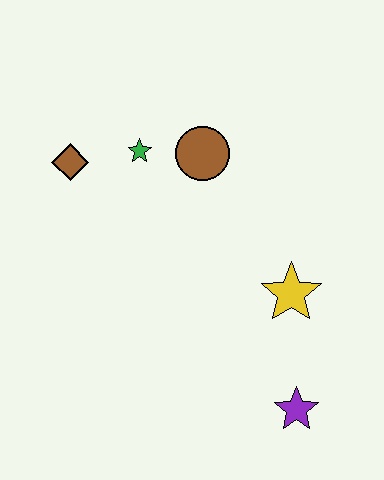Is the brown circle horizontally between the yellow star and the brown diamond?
Yes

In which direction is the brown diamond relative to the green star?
The brown diamond is to the left of the green star.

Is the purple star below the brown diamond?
Yes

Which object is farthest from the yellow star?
The brown diamond is farthest from the yellow star.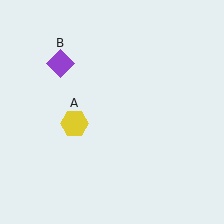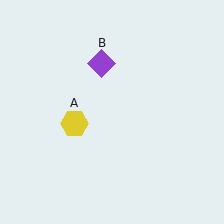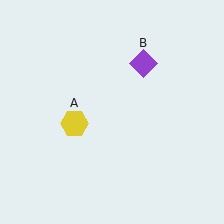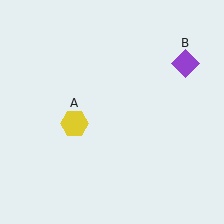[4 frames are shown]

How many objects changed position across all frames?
1 object changed position: purple diamond (object B).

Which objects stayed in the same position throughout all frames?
Yellow hexagon (object A) remained stationary.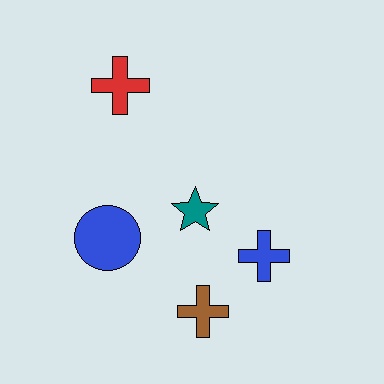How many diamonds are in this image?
There are no diamonds.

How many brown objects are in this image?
There is 1 brown object.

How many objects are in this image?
There are 5 objects.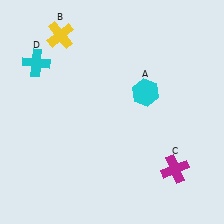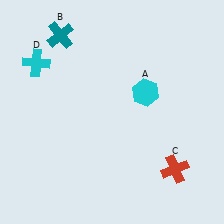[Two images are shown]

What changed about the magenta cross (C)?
In Image 1, C is magenta. In Image 2, it changed to red.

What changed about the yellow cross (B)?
In Image 1, B is yellow. In Image 2, it changed to teal.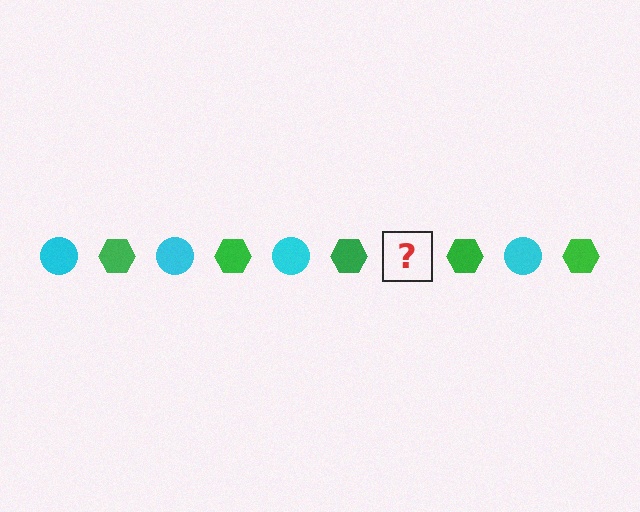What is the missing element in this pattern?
The missing element is a cyan circle.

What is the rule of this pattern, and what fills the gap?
The rule is that the pattern alternates between cyan circle and green hexagon. The gap should be filled with a cyan circle.